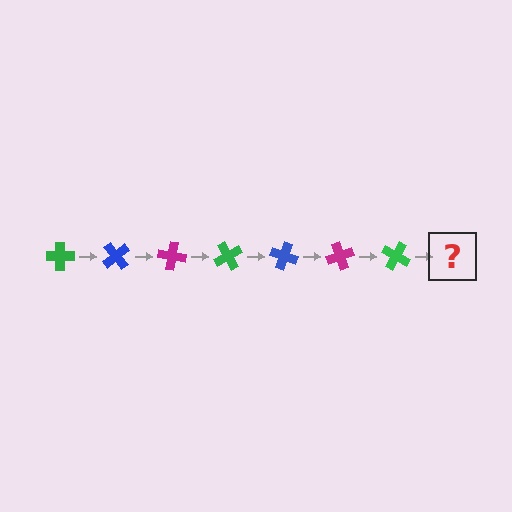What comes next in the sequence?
The next element should be a blue cross, rotated 350 degrees from the start.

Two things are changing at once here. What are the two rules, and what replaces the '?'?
The two rules are that it rotates 50 degrees each step and the color cycles through green, blue, and magenta. The '?' should be a blue cross, rotated 350 degrees from the start.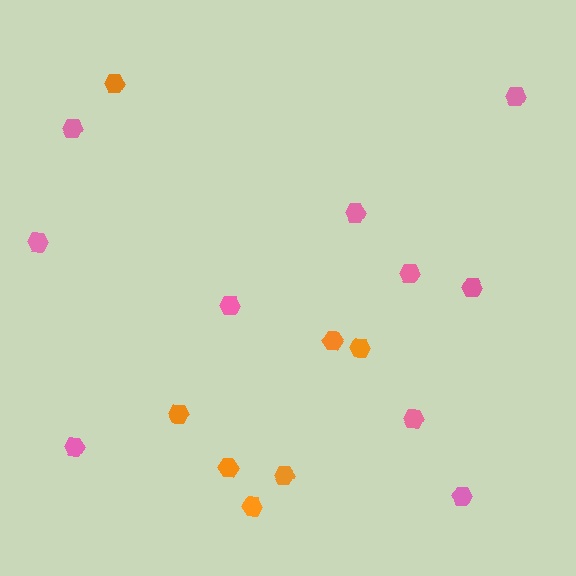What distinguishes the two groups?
There are 2 groups: one group of pink hexagons (10) and one group of orange hexagons (7).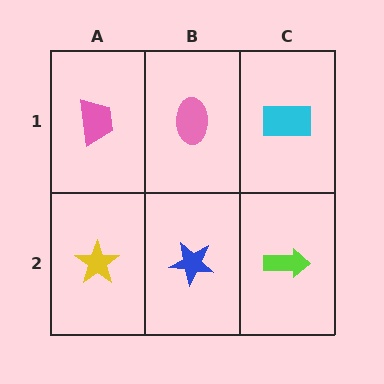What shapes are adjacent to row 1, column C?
A lime arrow (row 2, column C), a pink ellipse (row 1, column B).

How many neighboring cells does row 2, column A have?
2.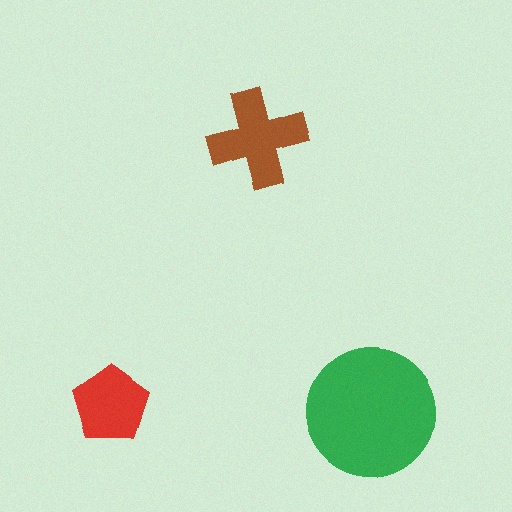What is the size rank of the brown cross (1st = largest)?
2nd.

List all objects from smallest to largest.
The red pentagon, the brown cross, the green circle.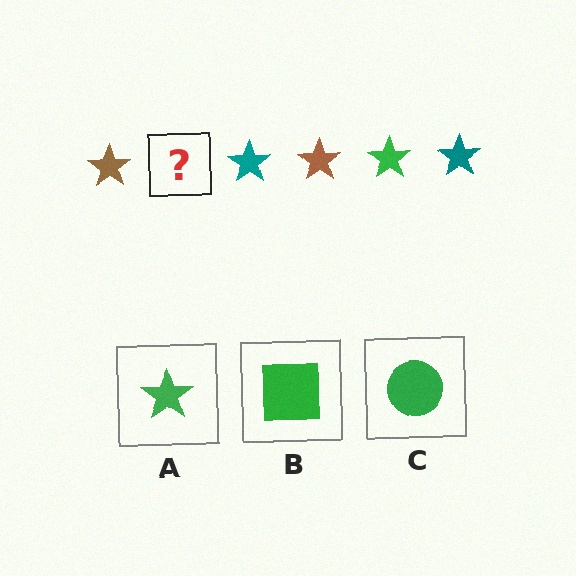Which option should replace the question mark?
Option A.